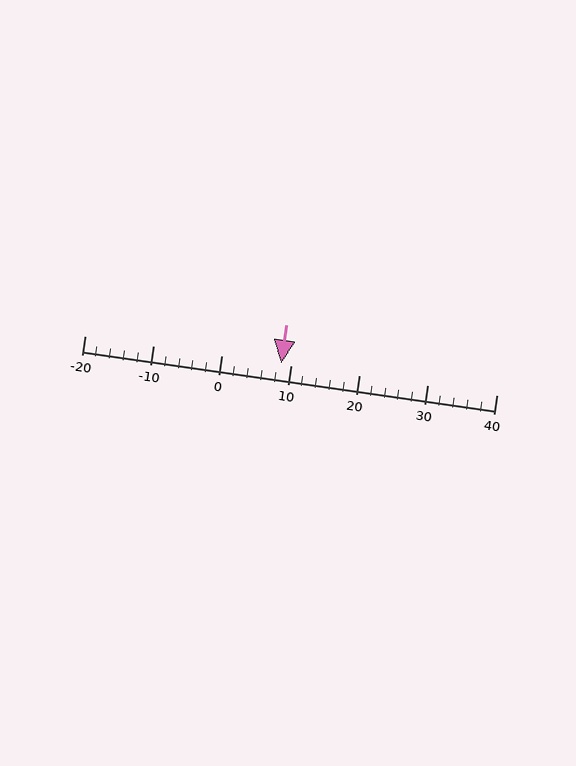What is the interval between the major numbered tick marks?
The major tick marks are spaced 10 units apart.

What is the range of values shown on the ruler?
The ruler shows values from -20 to 40.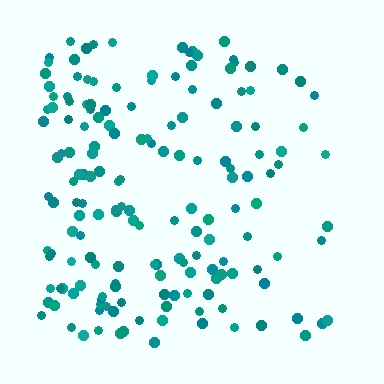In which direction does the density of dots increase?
From right to left, with the left side densest.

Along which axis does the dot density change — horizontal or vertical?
Horizontal.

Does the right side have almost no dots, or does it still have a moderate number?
Still a moderate number, just noticeably fewer than the left.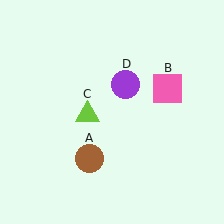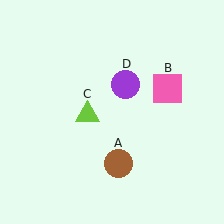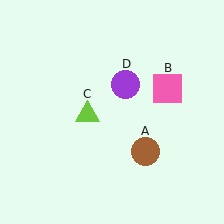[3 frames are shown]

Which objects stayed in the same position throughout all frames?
Pink square (object B) and lime triangle (object C) and purple circle (object D) remained stationary.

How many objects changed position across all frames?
1 object changed position: brown circle (object A).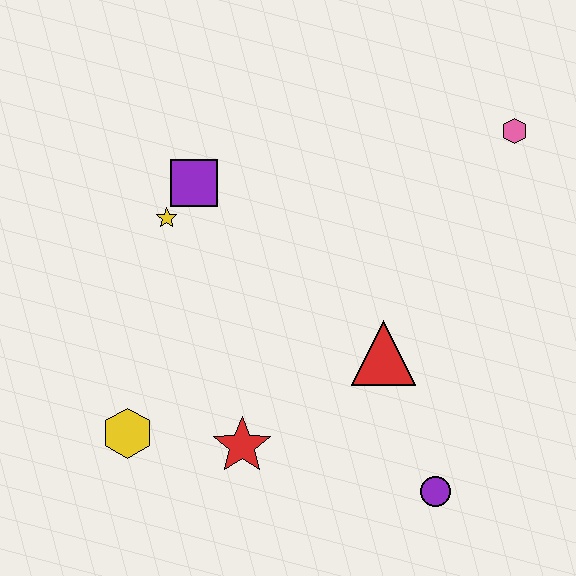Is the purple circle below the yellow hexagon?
Yes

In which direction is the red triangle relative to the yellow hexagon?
The red triangle is to the right of the yellow hexagon.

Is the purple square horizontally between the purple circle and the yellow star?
Yes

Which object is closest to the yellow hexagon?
The red star is closest to the yellow hexagon.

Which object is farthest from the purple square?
The purple circle is farthest from the purple square.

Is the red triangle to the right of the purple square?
Yes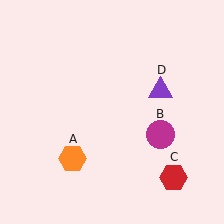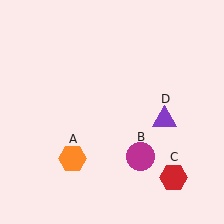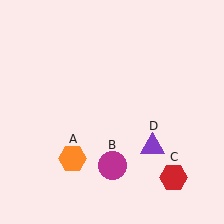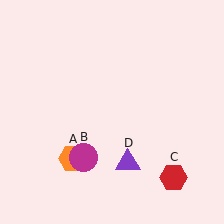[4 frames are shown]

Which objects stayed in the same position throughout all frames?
Orange hexagon (object A) and red hexagon (object C) remained stationary.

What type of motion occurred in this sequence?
The magenta circle (object B), purple triangle (object D) rotated clockwise around the center of the scene.